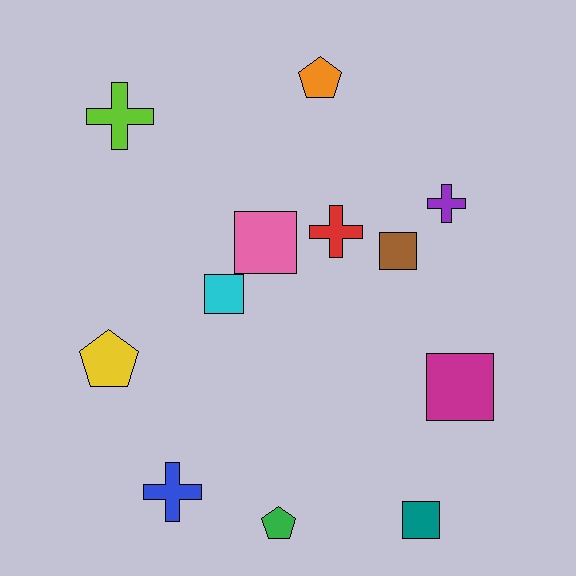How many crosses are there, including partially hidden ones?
There are 4 crosses.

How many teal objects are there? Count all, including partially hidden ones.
There is 1 teal object.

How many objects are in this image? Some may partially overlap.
There are 12 objects.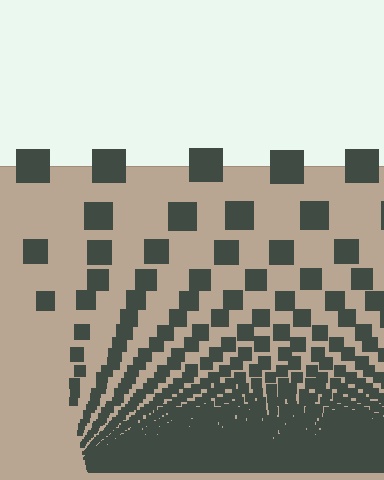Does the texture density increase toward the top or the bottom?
Density increases toward the bottom.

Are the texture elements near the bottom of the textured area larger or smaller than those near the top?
Smaller. The gradient is inverted — elements near the bottom are smaller and denser.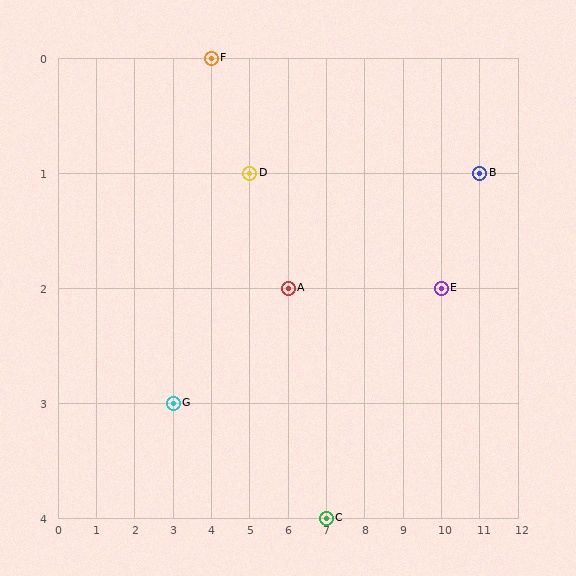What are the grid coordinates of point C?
Point C is at grid coordinates (7, 4).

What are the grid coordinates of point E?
Point E is at grid coordinates (10, 2).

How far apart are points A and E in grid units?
Points A and E are 4 columns apart.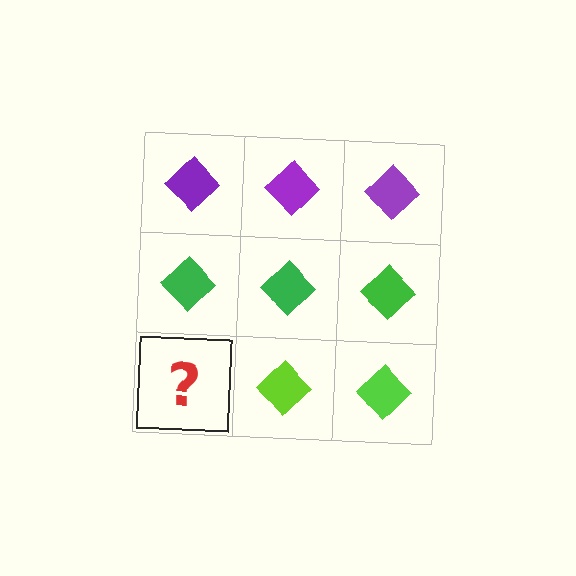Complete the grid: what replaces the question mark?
The question mark should be replaced with a lime diamond.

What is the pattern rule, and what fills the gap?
The rule is that each row has a consistent color. The gap should be filled with a lime diamond.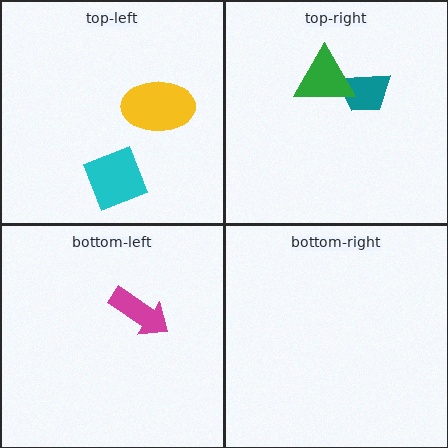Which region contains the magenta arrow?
The bottom-left region.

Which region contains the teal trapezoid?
The top-right region.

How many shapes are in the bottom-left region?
1.